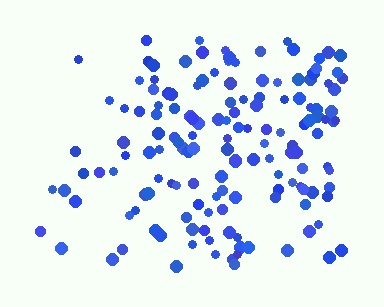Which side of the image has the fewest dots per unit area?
The left.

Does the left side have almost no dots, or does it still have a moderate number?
Still a moderate number, just noticeably fewer than the right.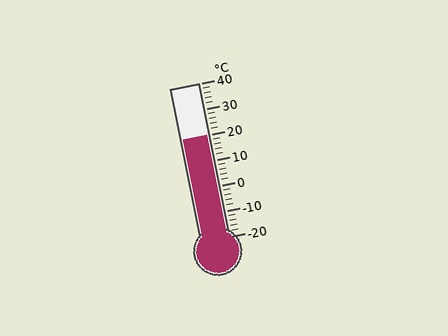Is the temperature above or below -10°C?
The temperature is above -10°C.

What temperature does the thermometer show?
The thermometer shows approximately 20°C.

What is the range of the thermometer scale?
The thermometer scale ranges from -20°C to 40°C.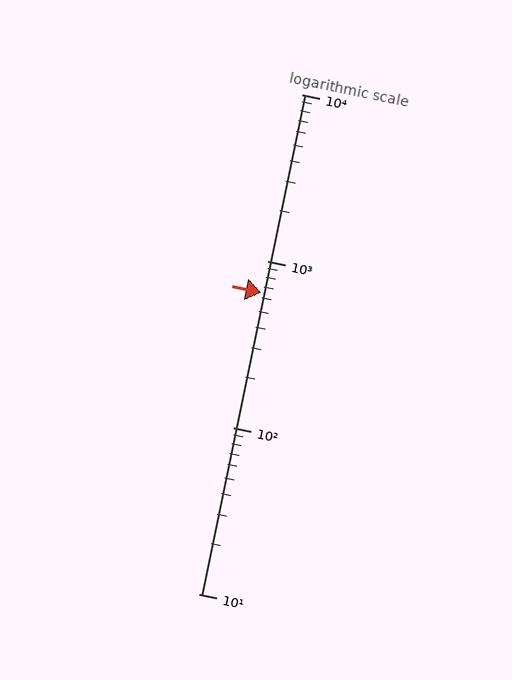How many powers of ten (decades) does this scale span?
The scale spans 3 decades, from 10 to 10000.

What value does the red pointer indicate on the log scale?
The pointer indicates approximately 640.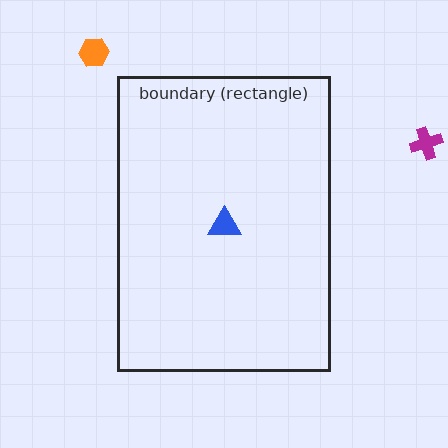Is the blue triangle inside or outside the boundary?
Inside.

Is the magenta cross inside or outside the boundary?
Outside.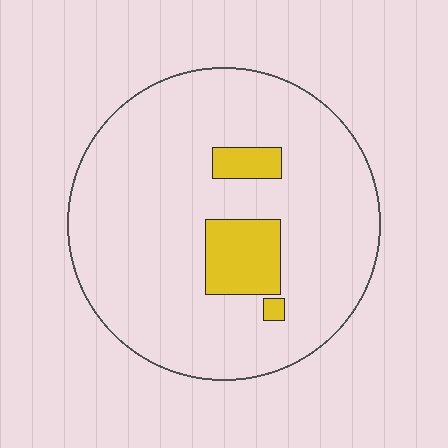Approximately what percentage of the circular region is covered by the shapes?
Approximately 10%.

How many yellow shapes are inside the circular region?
3.